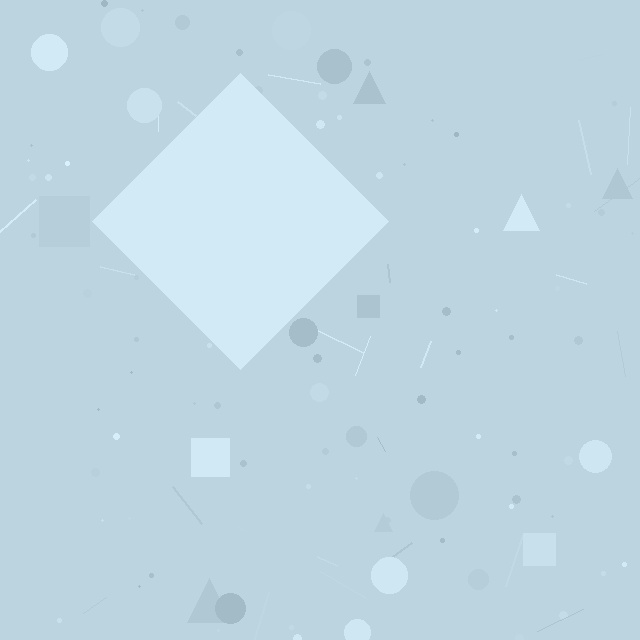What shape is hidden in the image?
A diamond is hidden in the image.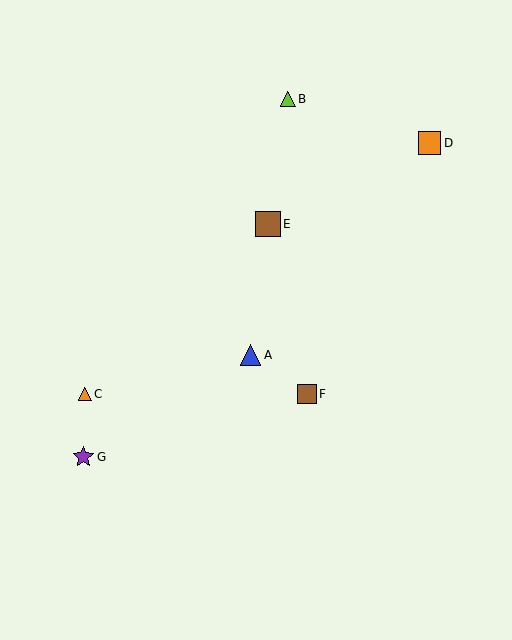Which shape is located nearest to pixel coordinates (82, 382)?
The orange triangle (labeled C) at (85, 394) is nearest to that location.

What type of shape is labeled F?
Shape F is a brown square.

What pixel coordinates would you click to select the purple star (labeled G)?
Click at (83, 457) to select the purple star G.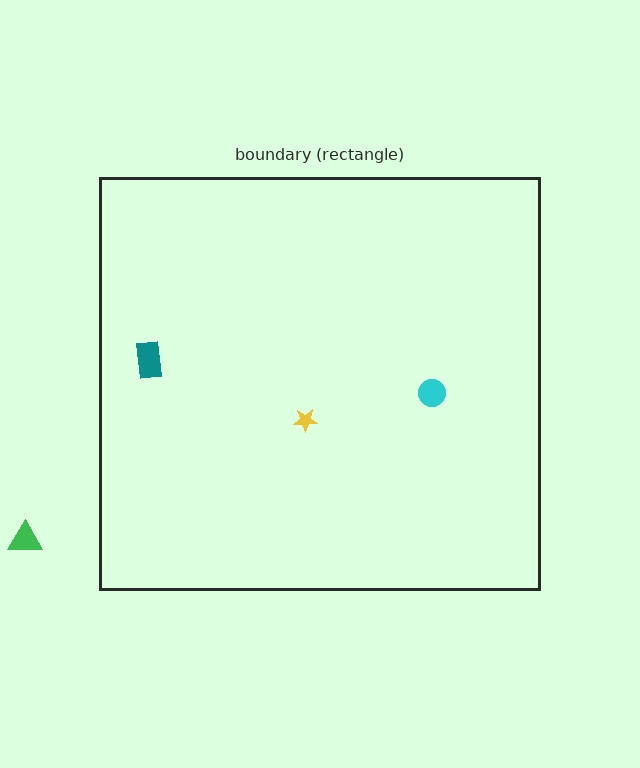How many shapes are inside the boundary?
3 inside, 1 outside.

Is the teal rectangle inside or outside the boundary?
Inside.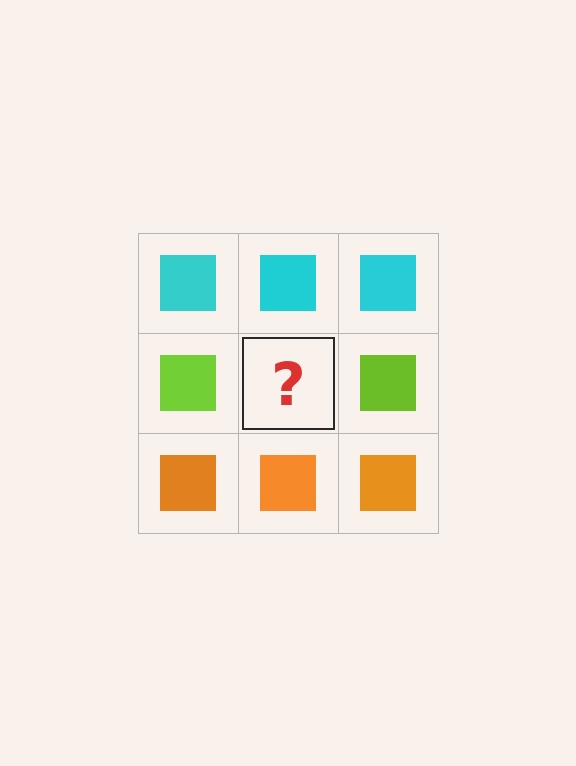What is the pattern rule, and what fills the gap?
The rule is that each row has a consistent color. The gap should be filled with a lime square.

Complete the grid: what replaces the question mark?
The question mark should be replaced with a lime square.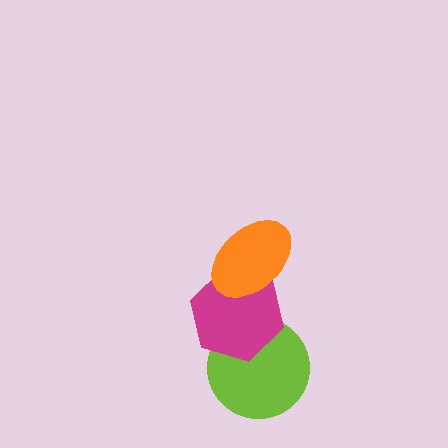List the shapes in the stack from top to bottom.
From top to bottom: the orange ellipse, the magenta hexagon, the lime circle.